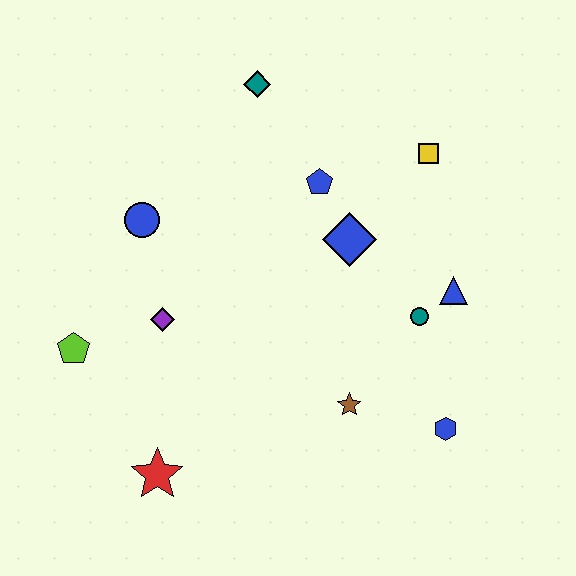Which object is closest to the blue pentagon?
The blue diamond is closest to the blue pentagon.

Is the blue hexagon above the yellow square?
No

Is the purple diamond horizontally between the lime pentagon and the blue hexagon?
Yes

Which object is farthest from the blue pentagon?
The red star is farthest from the blue pentagon.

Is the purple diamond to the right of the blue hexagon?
No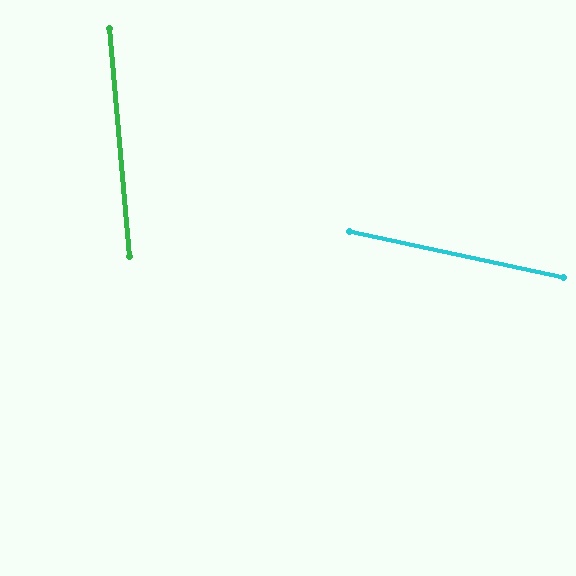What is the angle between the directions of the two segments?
Approximately 73 degrees.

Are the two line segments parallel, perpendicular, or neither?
Neither parallel nor perpendicular — they differ by about 73°.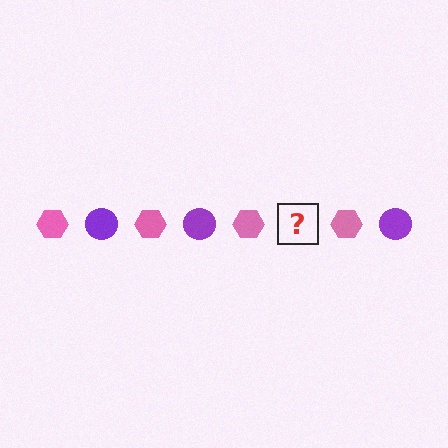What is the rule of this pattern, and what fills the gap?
The rule is that the pattern alternates between pink hexagon and purple circle. The gap should be filled with a purple circle.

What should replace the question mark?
The question mark should be replaced with a purple circle.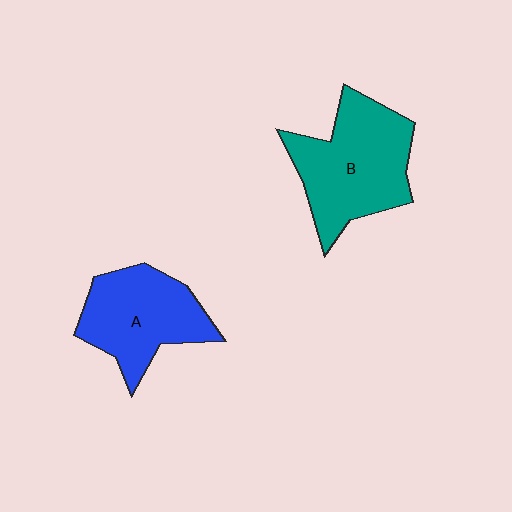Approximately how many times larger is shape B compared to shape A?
Approximately 1.2 times.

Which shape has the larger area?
Shape B (teal).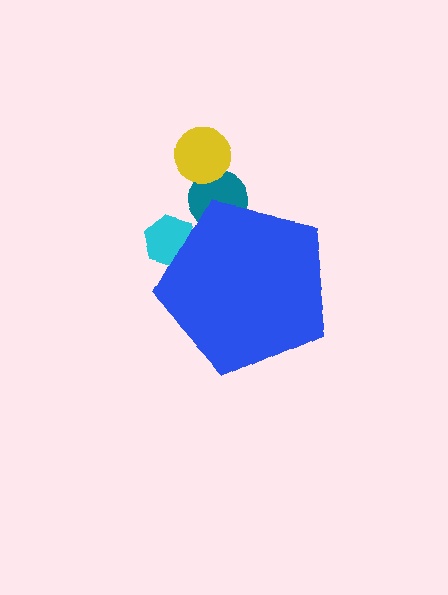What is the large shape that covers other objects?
A blue pentagon.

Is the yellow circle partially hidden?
No, the yellow circle is fully visible.